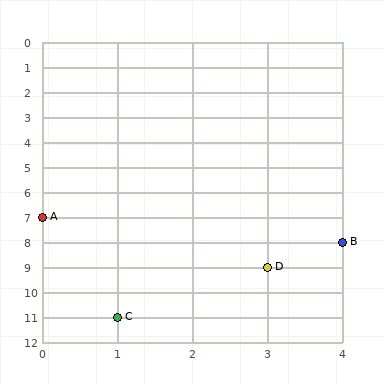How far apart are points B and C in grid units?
Points B and C are 3 columns and 3 rows apart (about 4.2 grid units diagonally).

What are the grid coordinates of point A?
Point A is at grid coordinates (0, 7).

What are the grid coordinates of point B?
Point B is at grid coordinates (4, 8).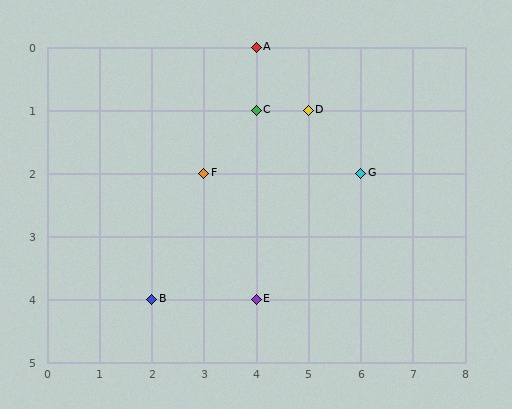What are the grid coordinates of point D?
Point D is at grid coordinates (5, 1).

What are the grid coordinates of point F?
Point F is at grid coordinates (3, 2).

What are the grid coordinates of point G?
Point G is at grid coordinates (6, 2).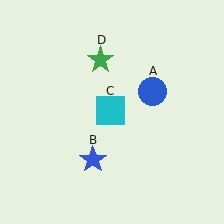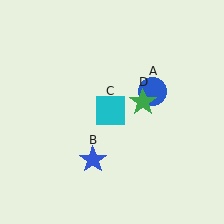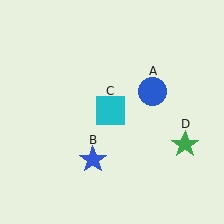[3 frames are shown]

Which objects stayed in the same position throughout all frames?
Blue circle (object A) and blue star (object B) and cyan square (object C) remained stationary.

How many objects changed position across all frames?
1 object changed position: green star (object D).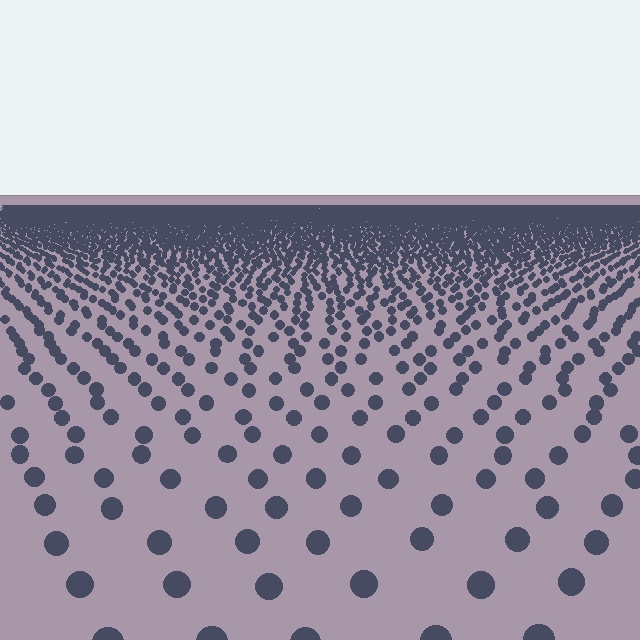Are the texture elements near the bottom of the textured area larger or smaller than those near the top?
Larger. Near the bottom, elements are closer to the viewer and appear at a bigger on-screen size.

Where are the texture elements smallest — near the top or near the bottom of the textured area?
Near the top.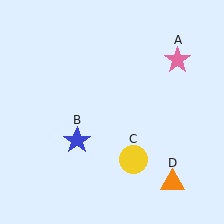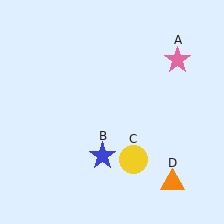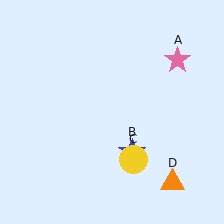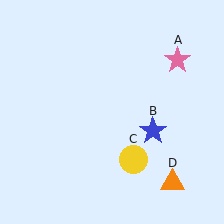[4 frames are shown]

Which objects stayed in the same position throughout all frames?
Pink star (object A) and yellow circle (object C) and orange triangle (object D) remained stationary.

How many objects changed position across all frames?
1 object changed position: blue star (object B).